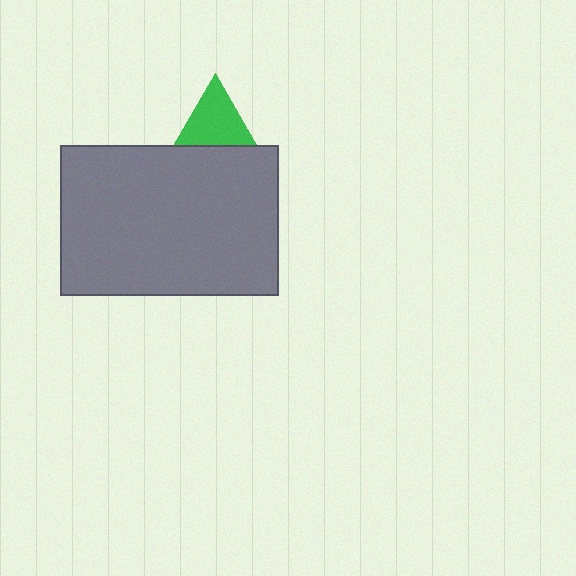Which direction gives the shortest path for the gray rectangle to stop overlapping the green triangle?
Moving down gives the shortest separation.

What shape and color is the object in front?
The object in front is a gray rectangle.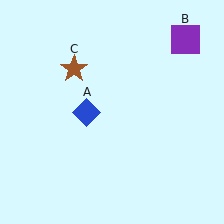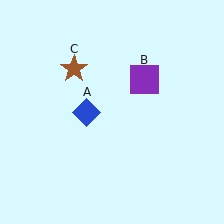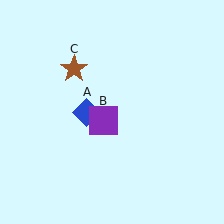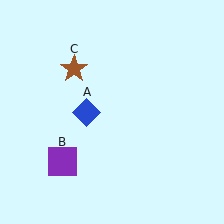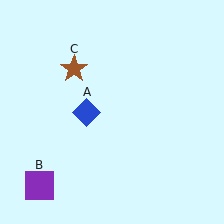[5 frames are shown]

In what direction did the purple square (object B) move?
The purple square (object B) moved down and to the left.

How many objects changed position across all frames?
1 object changed position: purple square (object B).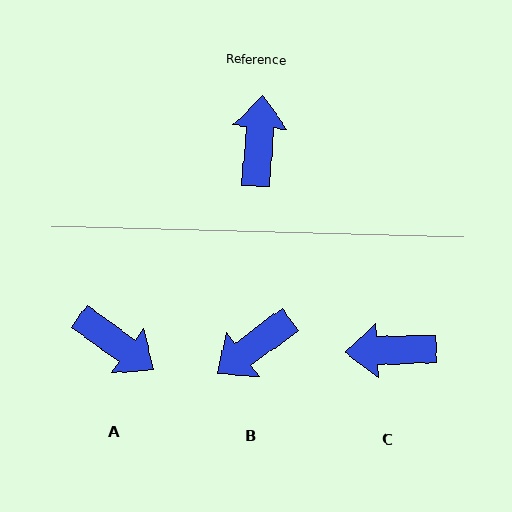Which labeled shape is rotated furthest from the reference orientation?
B, about 131 degrees away.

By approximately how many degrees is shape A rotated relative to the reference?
Approximately 121 degrees clockwise.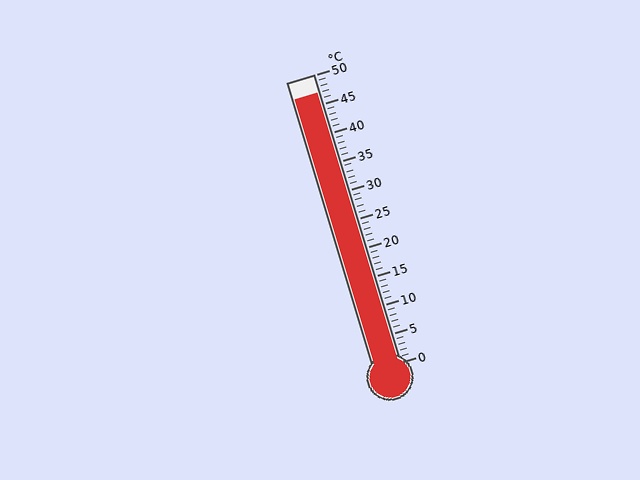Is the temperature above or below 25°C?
The temperature is above 25°C.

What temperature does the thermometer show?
The thermometer shows approximately 47°C.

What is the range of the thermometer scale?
The thermometer scale ranges from 0°C to 50°C.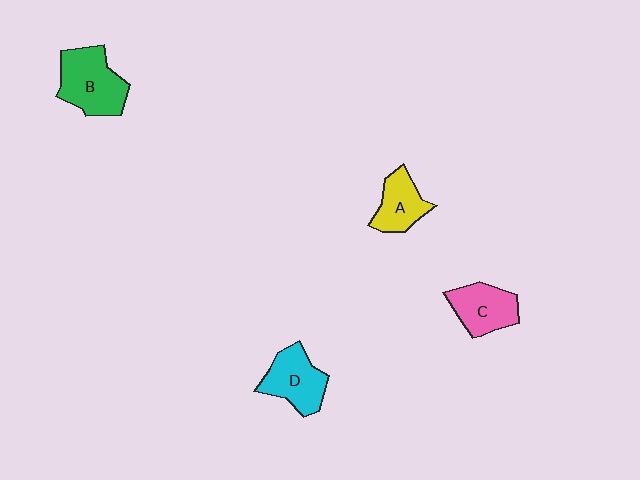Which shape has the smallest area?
Shape A (yellow).